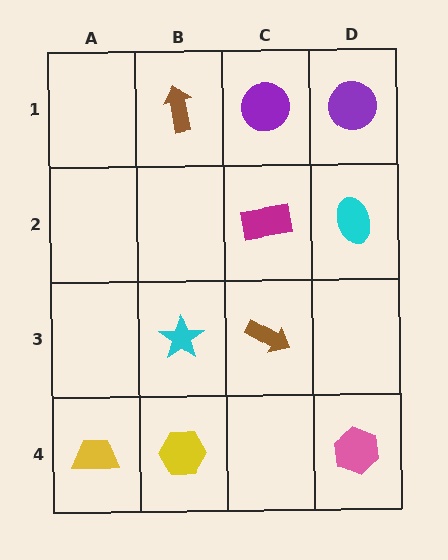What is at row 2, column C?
A magenta rectangle.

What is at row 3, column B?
A cyan star.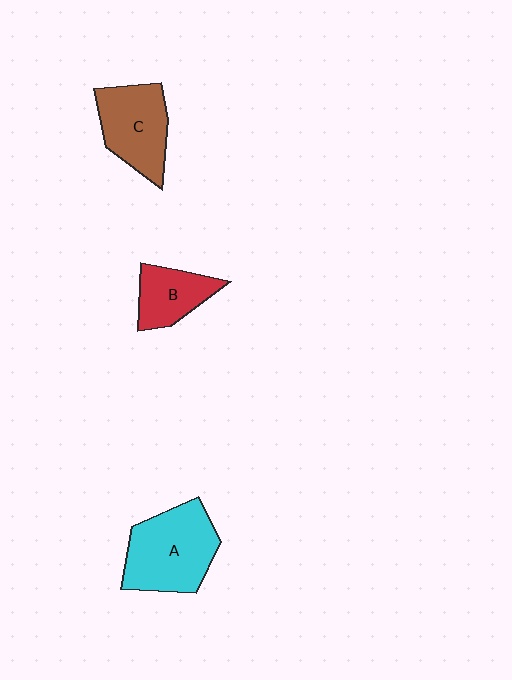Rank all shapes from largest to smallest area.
From largest to smallest: A (cyan), C (brown), B (red).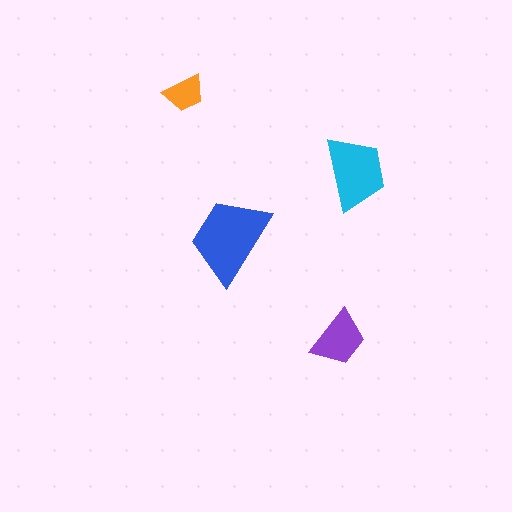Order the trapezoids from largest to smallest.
the blue one, the cyan one, the purple one, the orange one.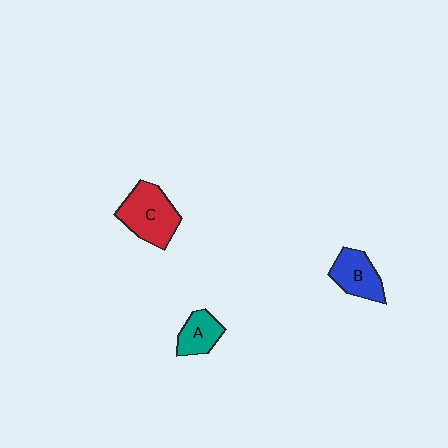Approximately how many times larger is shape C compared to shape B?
Approximately 1.4 times.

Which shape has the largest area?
Shape C (red).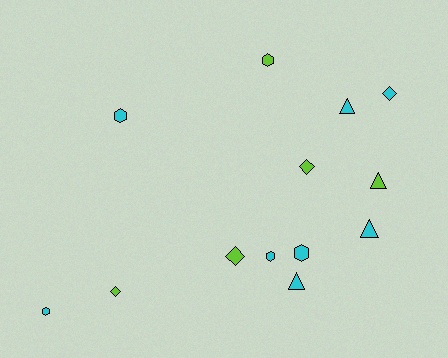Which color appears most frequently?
Cyan, with 8 objects.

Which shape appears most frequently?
Hexagon, with 5 objects.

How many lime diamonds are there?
There are 3 lime diamonds.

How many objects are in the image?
There are 13 objects.